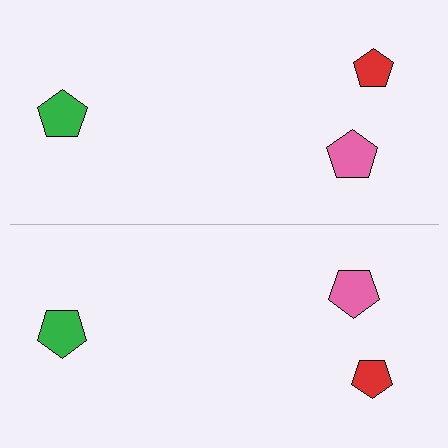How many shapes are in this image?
There are 6 shapes in this image.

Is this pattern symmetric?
Yes, this pattern has bilateral (reflection) symmetry.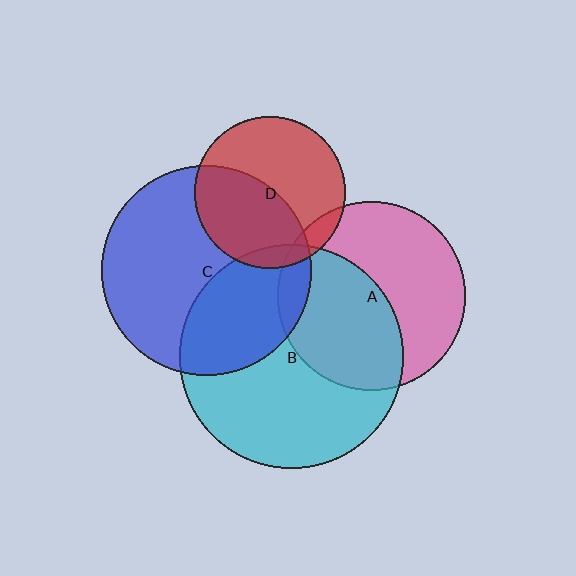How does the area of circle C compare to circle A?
Approximately 1.2 times.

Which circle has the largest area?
Circle B (cyan).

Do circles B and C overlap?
Yes.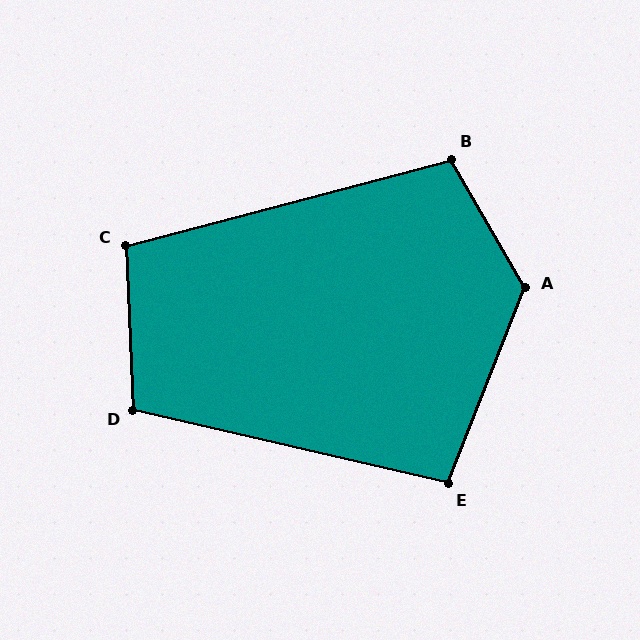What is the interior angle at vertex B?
Approximately 105 degrees (obtuse).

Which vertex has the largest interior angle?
A, at approximately 129 degrees.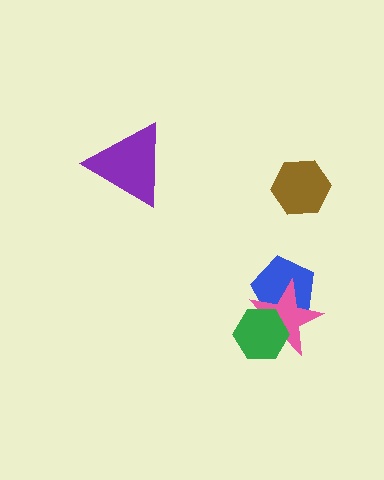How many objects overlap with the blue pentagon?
2 objects overlap with the blue pentagon.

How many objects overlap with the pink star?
2 objects overlap with the pink star.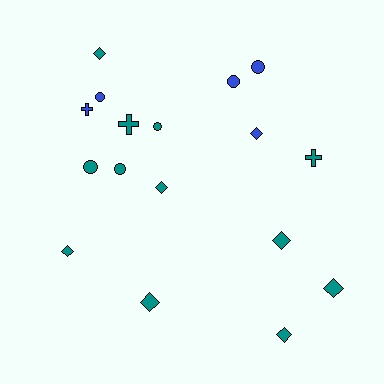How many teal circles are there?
There are 3 teal circles.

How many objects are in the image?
There are 17 objects.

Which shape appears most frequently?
Diamond, with 8 objects.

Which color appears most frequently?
Teal, with 12 objects.